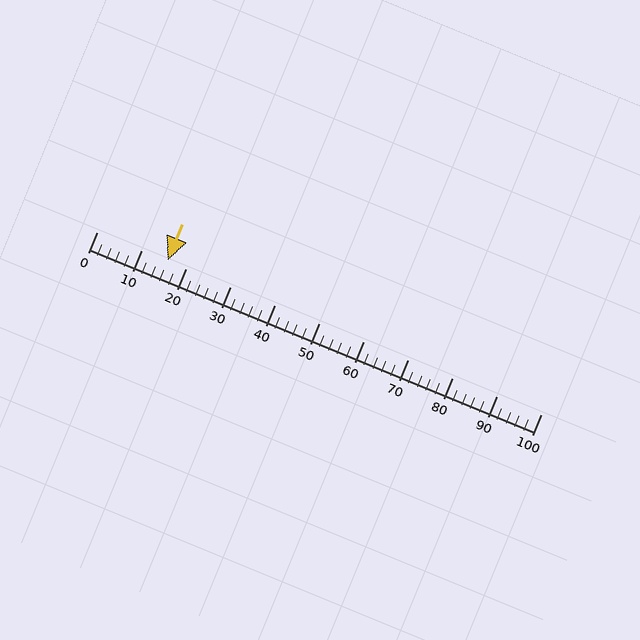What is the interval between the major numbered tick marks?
The major tick marks are spaced 10 units apart.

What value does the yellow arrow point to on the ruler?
The yellow arrow points to approximately 16.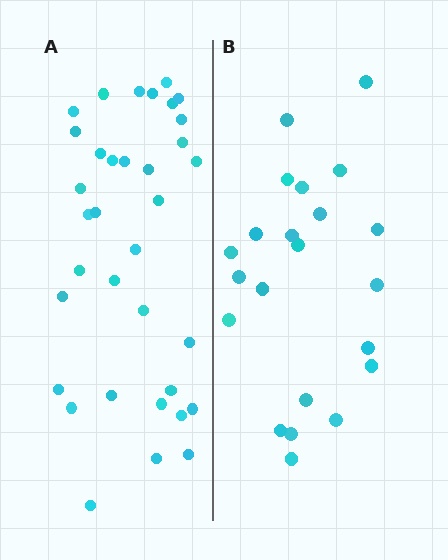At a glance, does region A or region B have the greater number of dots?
Region A (the left region) has more dots.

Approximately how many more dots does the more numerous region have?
Region A has approximately 15 more dots than region B.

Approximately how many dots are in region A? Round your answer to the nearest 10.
About 40 dots. (The exact count is 35, which rounds to 40.)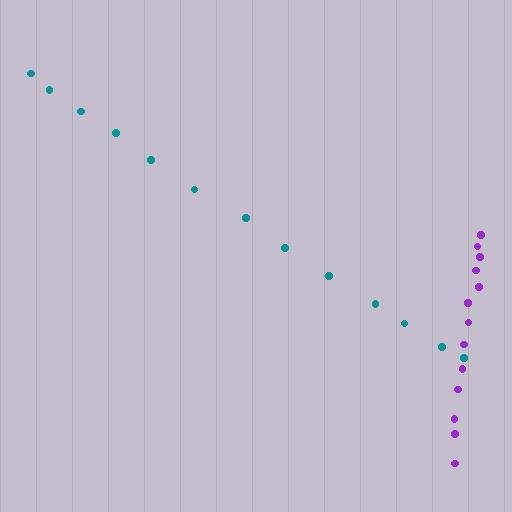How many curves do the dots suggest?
There are 2 distinct paths.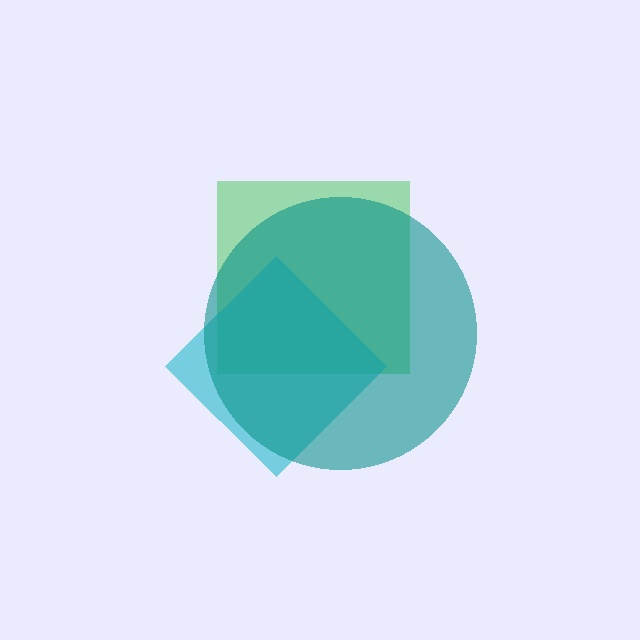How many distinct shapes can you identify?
There are 3 distinct shapes: a green square, a cyan diamond, a teal circle.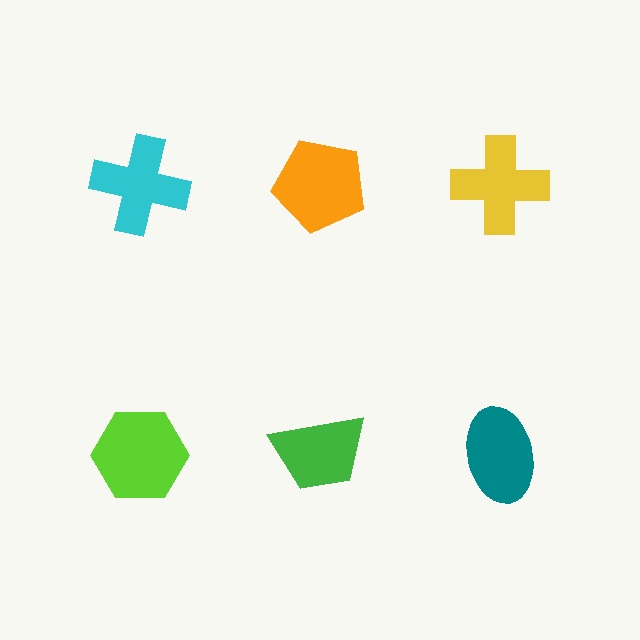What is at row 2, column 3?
A teal ellipse.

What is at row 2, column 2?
A green trapezoid.